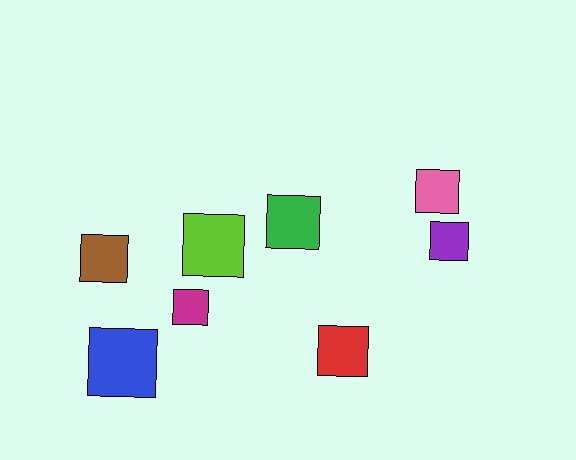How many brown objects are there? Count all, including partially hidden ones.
There is 1 brown object.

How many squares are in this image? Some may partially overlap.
There are 8 squares.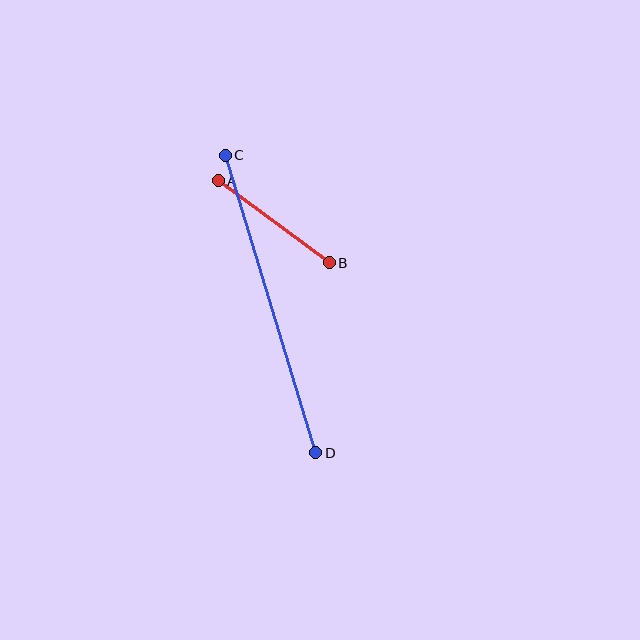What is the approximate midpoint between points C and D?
The midpoint is at approximately (271, 304) pixels.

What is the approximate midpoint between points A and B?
The midpoint is at approximately (274, 222) pixels.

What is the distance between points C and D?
The distance is approximately 311 pixels.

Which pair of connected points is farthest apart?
Points C and D are farthest apart.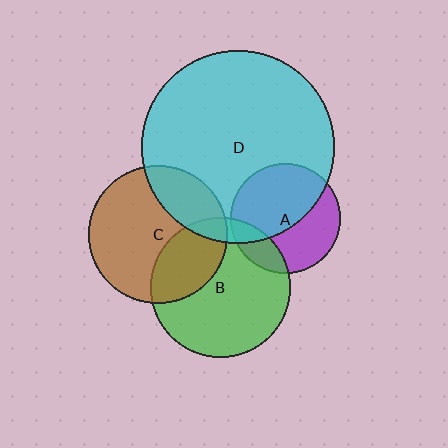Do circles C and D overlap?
Yes.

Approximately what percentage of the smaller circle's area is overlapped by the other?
Approximately 25%.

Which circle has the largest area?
Circle D (cyan).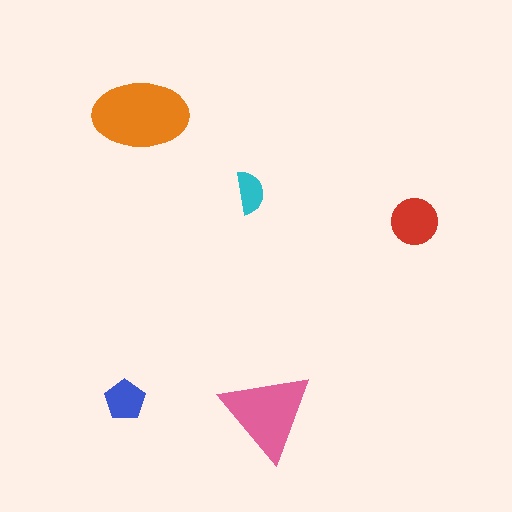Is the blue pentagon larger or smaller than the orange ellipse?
Smaller.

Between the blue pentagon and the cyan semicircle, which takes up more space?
The blue pentagon.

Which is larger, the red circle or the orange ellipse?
The orange ellipse.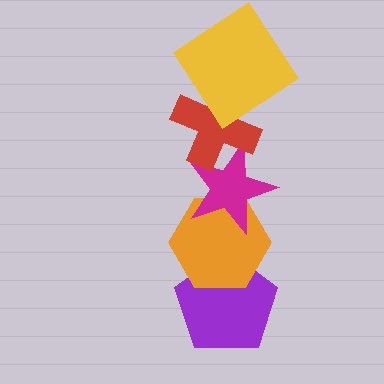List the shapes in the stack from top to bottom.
From top to bottom: the yellow diamond, the red cross, the magenta star, the orange hexagon, the purple pentagon.